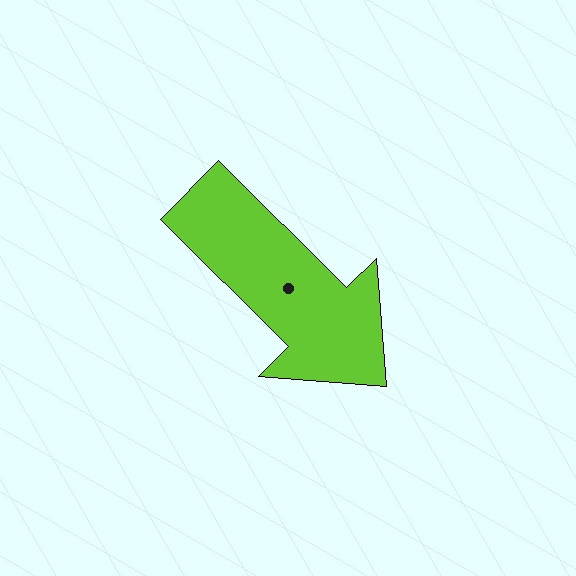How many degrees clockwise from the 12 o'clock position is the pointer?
Approximately 135 degrees.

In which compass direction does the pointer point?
Southeast.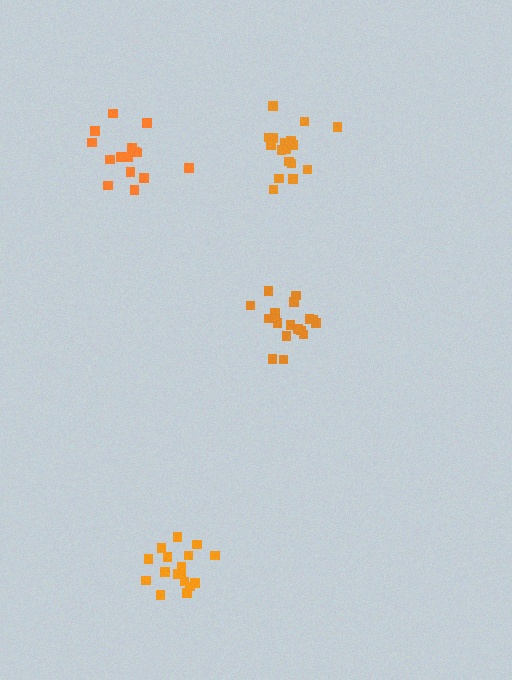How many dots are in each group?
Group 1: 18 dots, Group 2: 15 dots, Group 3: 17 dots, Group 4: 17 dots (67 total).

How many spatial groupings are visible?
There are 4 spatial groupings.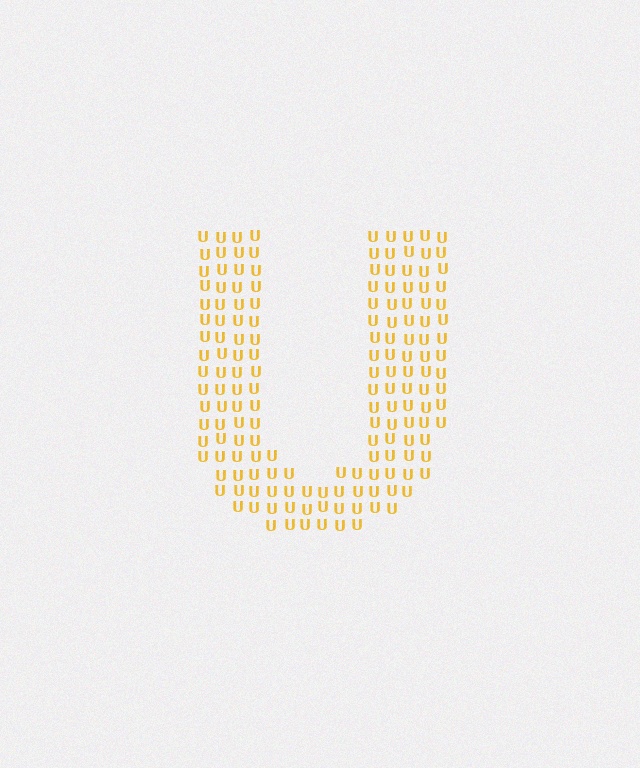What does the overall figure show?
The overall figure shows the letter U.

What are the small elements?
The small elements are letter U's.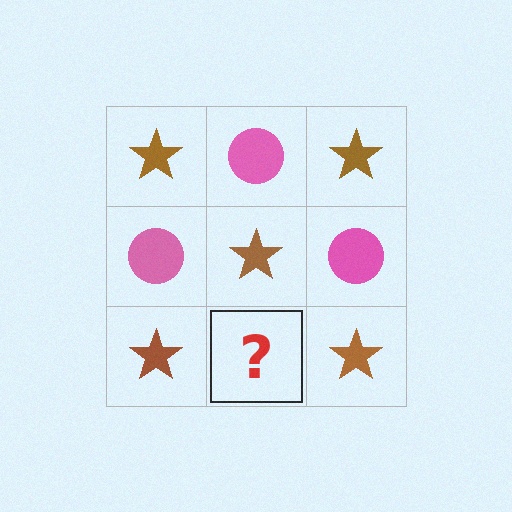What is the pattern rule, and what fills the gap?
The rule is that it alternates brown star and pink circle in a checkerboard pattern. The gap should be filled with a pink circle.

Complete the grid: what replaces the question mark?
The question mark should be replaced with a pink circle.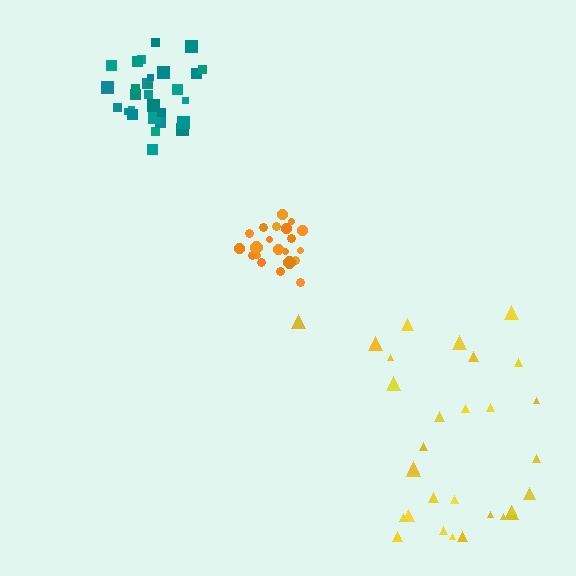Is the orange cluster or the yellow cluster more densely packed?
Orange.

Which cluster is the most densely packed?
Teal.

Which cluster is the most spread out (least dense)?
Yellow.